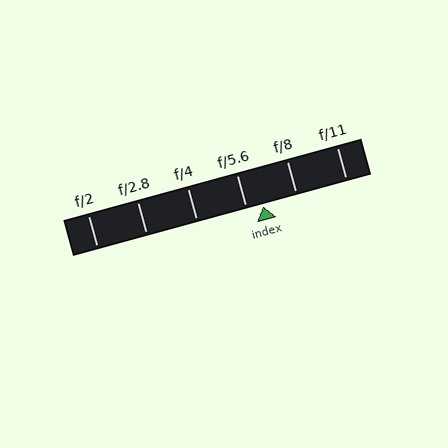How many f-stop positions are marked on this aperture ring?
There are 6 f-stop positions marked.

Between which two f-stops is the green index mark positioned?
The index mark is between f/5.6 and f/8.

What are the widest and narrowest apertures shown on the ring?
The widest aperture shown is f/2 and the narrowest is f/11.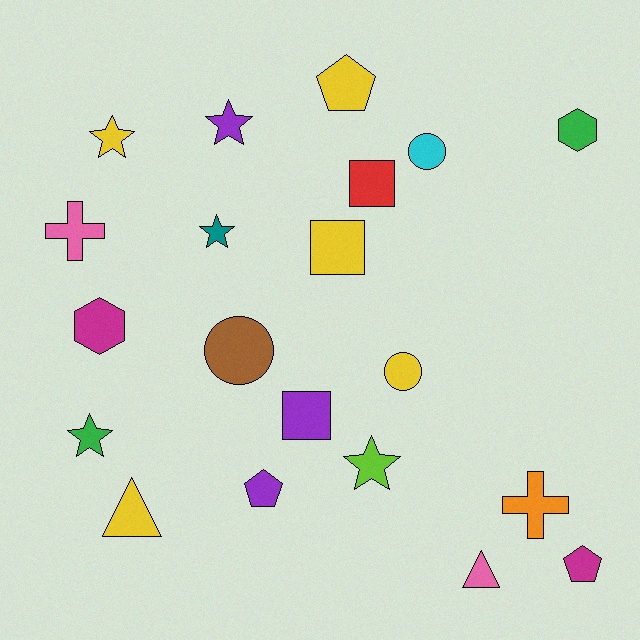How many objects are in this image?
There are 20 objects.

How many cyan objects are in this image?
There is 1 cyan object.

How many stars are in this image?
There are 5 stars.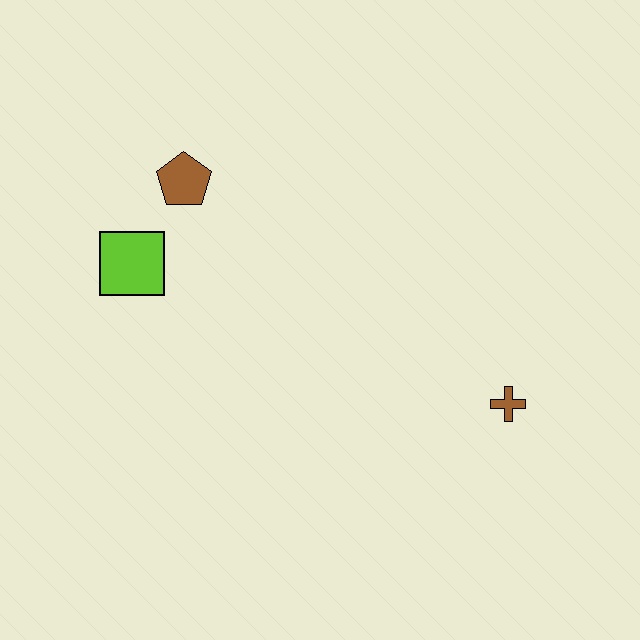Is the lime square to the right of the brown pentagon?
No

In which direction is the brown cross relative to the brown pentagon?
The brown cross is to the right of the brown pentagon.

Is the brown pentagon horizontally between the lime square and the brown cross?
Yes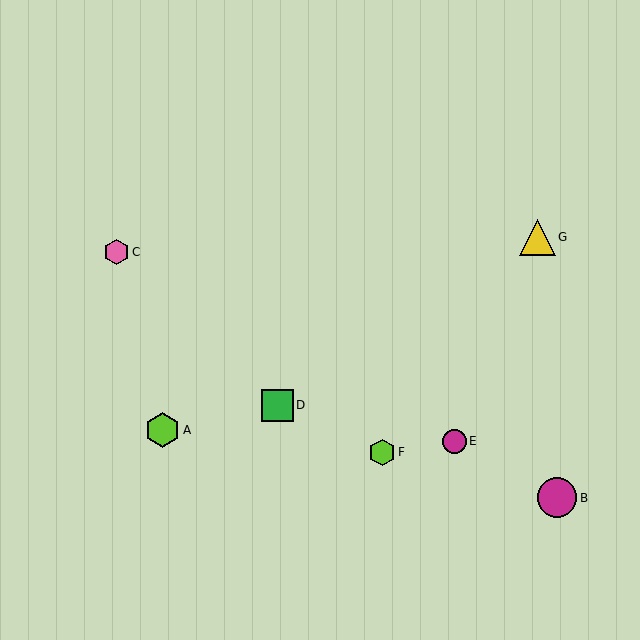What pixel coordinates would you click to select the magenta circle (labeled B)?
Click at (557, 498) to select the magenta circle B.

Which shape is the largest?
The magenta circle (labeled B) is the largest.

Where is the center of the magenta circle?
The center of the magenta circle is at (454, 441).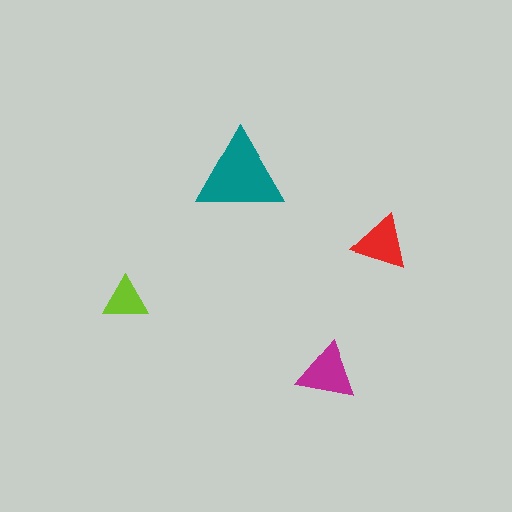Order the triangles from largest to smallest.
the teal one, the magenta one, the red one, the lime one.